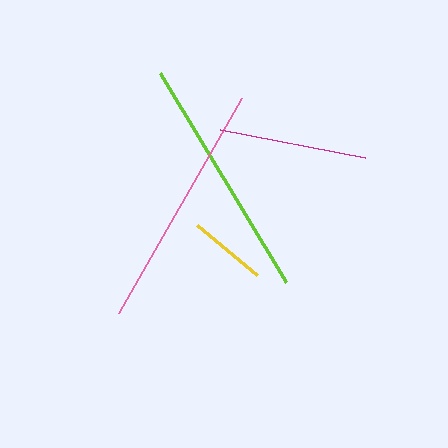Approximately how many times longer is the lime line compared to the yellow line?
The lime line is approximately 3.1 times the length of the yellow line.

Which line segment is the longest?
The pink line is the longest at approximately 248 pixels.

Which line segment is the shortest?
The yellow line is the shortest at approximately 78 pixels.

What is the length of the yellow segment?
The yellow segment is approximately 78 pixels long.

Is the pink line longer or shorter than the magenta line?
The pink line is longer than the magenta line.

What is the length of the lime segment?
The lime segment is approximately 244 pixels long.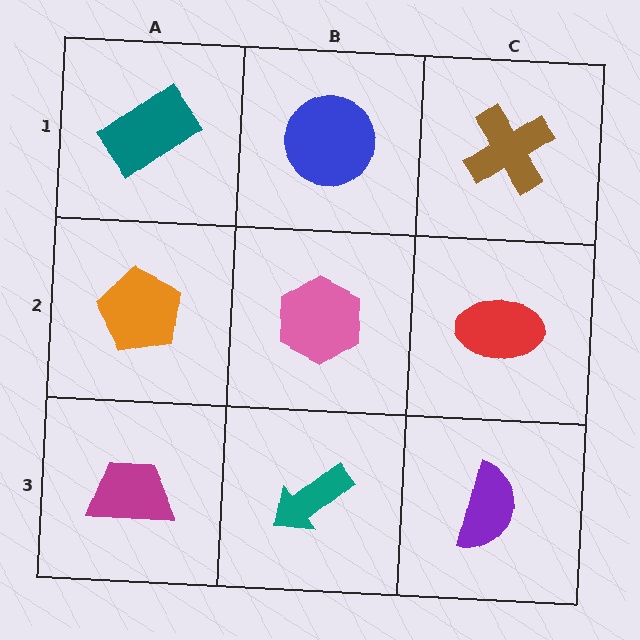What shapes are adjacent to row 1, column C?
A red ellipse (row 2, column C), a blue circle (row 1, column B).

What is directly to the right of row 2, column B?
A red ellipse.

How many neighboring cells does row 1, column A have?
2.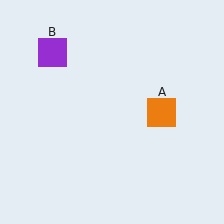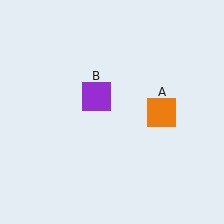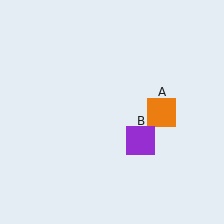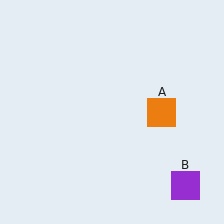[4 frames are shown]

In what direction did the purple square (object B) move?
The purple square (object B) moved down and to the right.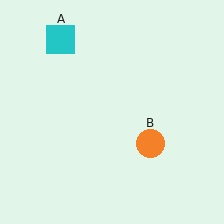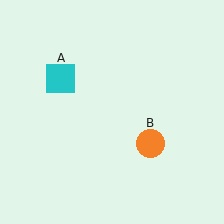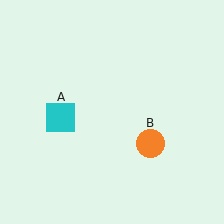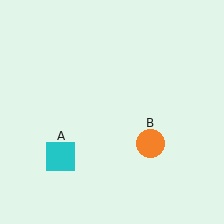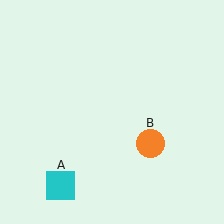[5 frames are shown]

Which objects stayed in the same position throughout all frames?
Orange circle (object B) remained stationary.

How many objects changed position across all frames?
1 object changed position: cyan square (object A).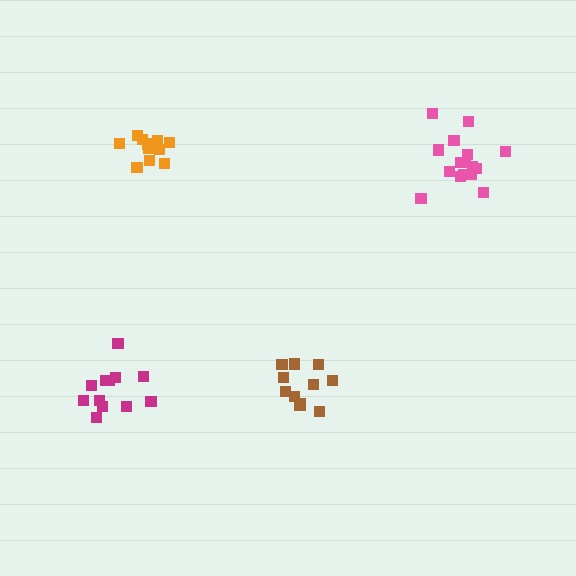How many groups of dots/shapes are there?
There are 4 groups.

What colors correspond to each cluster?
The clusters are colored: brown, orange, pink, magenta.